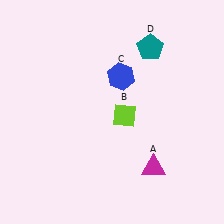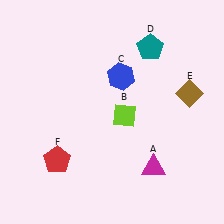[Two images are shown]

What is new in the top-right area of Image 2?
A brown diamond (E) was added in the top-right area of Image 2.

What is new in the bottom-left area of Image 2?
A red pentagon (F) was added in the bottom-left area of Image 2.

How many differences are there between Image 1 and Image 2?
There are 2 differences between the two images.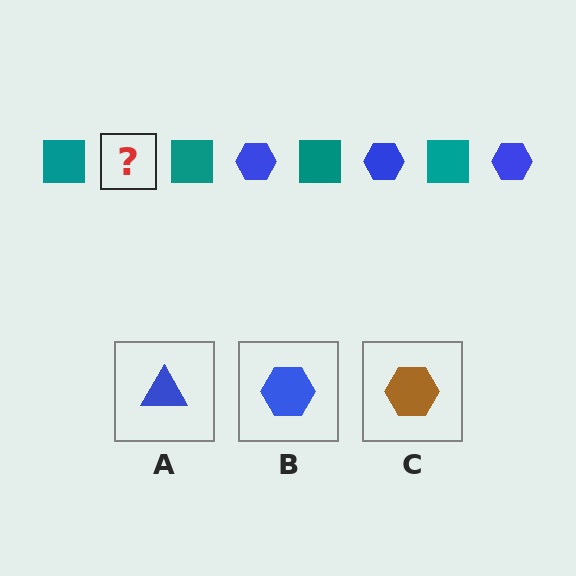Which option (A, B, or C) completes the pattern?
B.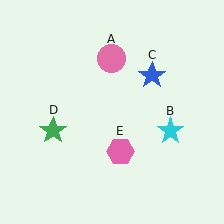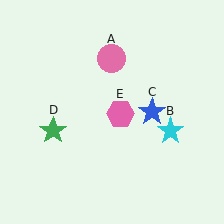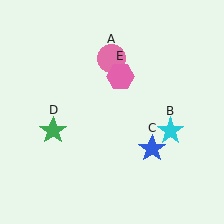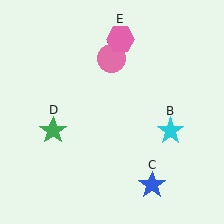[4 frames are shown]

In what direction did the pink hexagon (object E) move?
The pink hexagon (object E) moved up.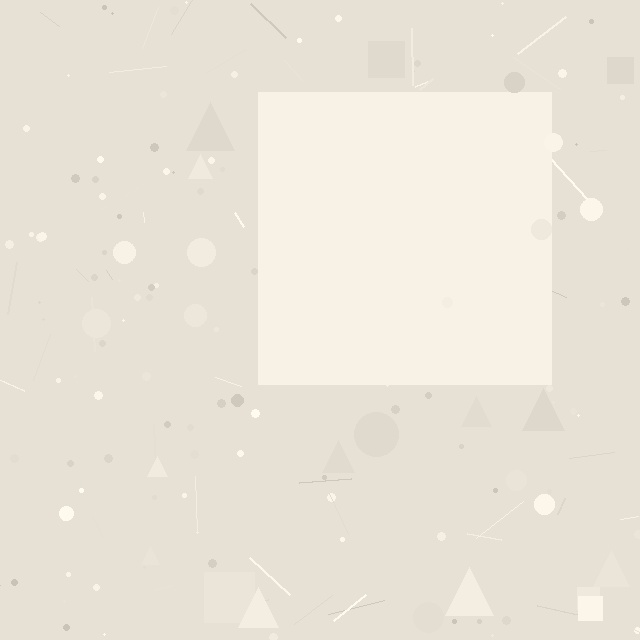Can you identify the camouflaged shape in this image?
The camouflaged shape is a square.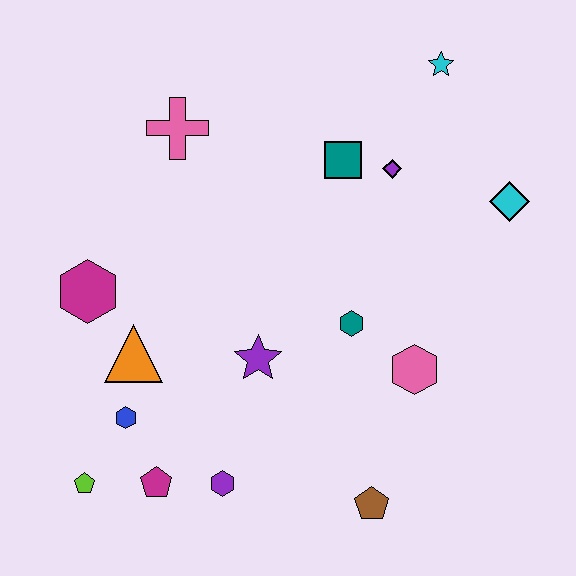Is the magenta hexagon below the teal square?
Yes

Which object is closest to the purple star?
The teal hexagon is closest to the purple star.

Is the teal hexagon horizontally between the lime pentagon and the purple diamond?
Yes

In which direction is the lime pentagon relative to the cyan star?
The lime pentagon is below the cyan star.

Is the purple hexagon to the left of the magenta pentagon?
No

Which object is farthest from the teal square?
The lime pentagon is farthest from the teal square.